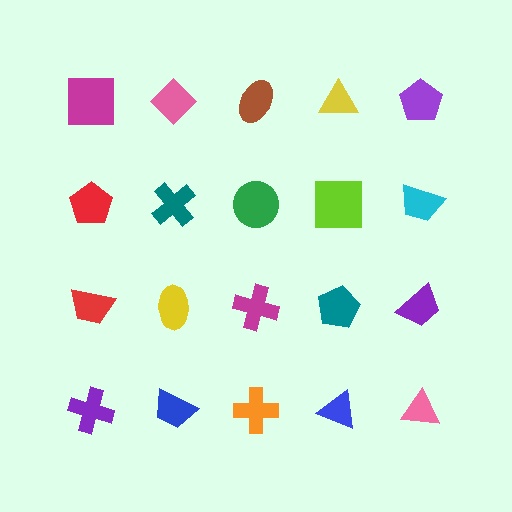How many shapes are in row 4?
5 shapes.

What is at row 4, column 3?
An orange cross.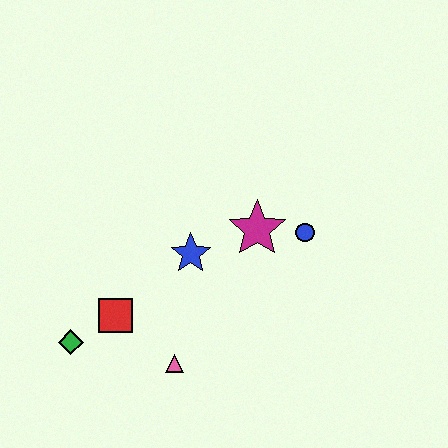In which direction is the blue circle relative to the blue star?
The blue circle is to the right of the blue star.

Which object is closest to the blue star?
The magenta star is closest to the blue star.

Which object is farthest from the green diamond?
The blue circle is farthest from the green diamond.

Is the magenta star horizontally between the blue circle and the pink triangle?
Yes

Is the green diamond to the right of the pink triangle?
No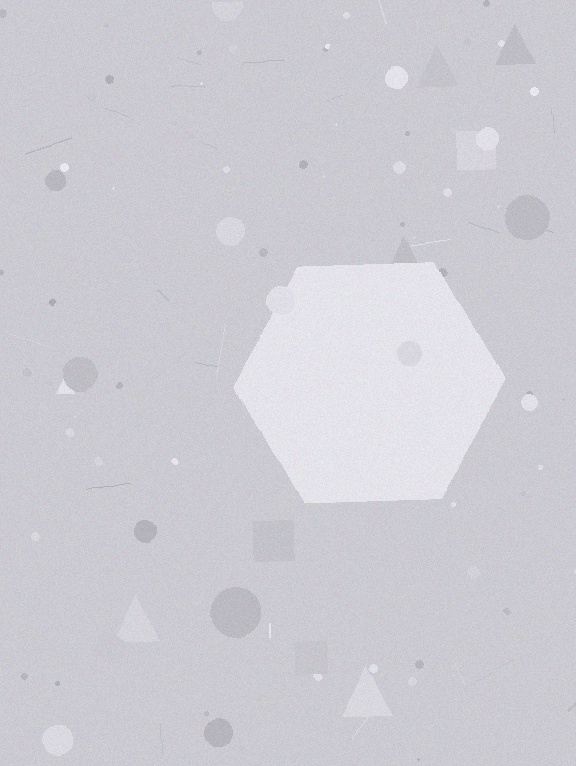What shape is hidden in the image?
A hexagon is hidden in the image.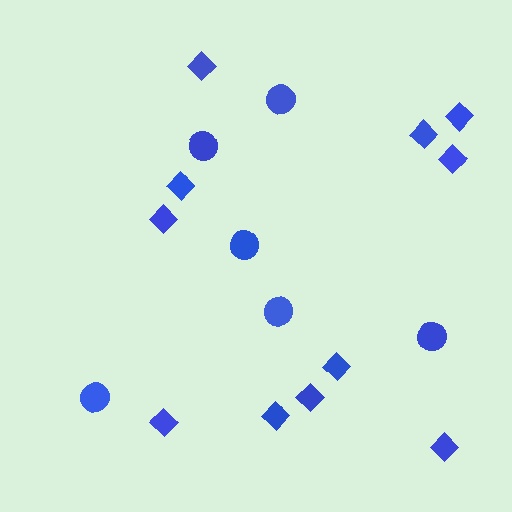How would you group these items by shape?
There are 2 groups: one group of diamonds (11) and one group of circles (6).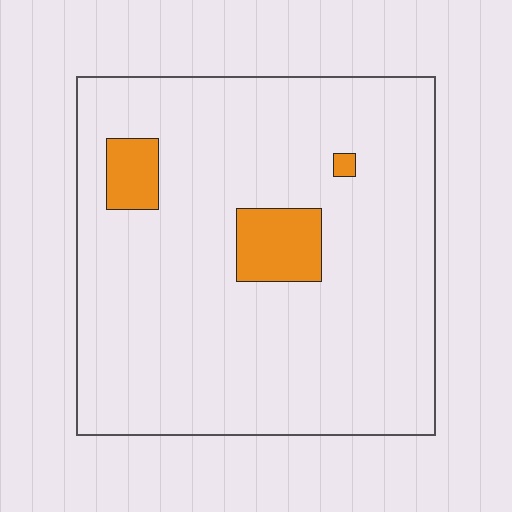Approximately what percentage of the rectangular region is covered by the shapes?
Approximately 10%.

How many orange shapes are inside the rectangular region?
3.